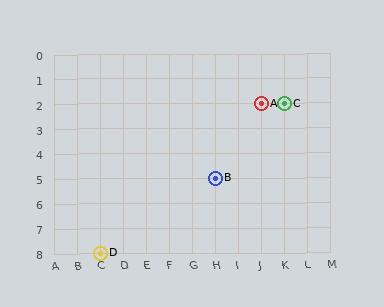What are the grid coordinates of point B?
Point B is at grid coordinates (H, 5).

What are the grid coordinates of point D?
Point D is at grid coordinates (C, 8).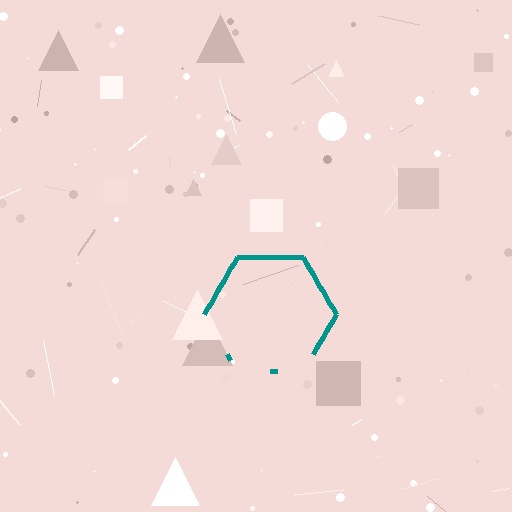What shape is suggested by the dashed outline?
The dashed outline suggests a hexagon.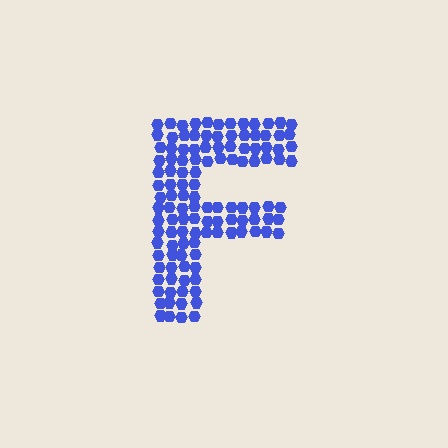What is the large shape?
The large shape is the letter F.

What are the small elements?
The small elements are hexagons.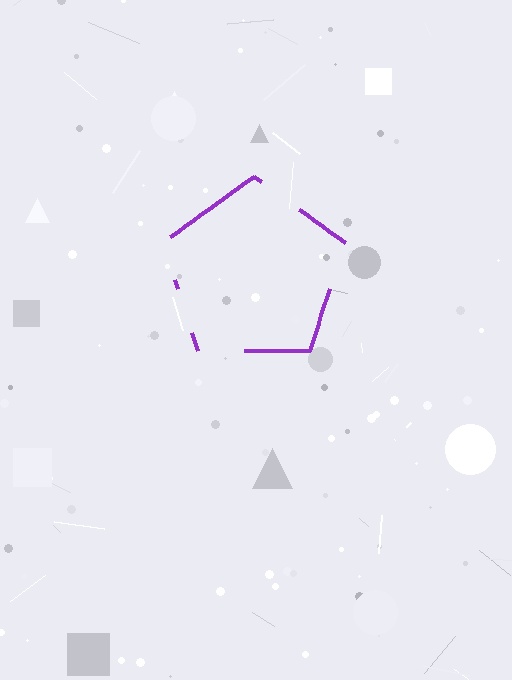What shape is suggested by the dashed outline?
The dashed outline suggests a pentagon.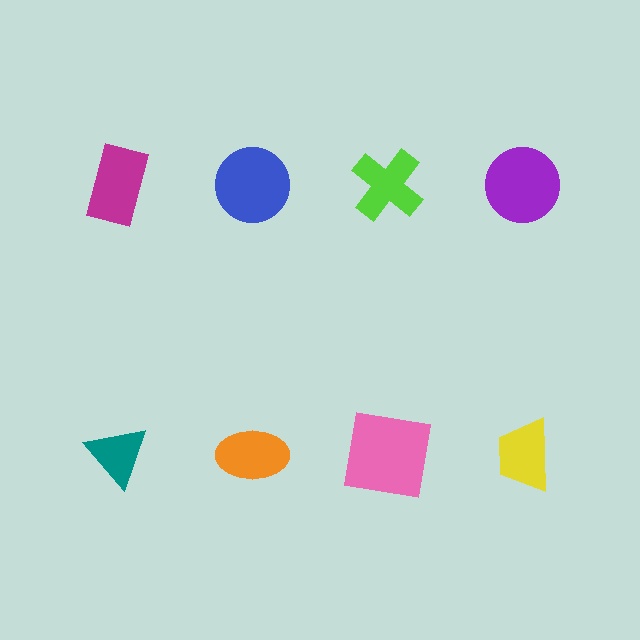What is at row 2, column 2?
An orange ellipse.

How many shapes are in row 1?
4 shapes.